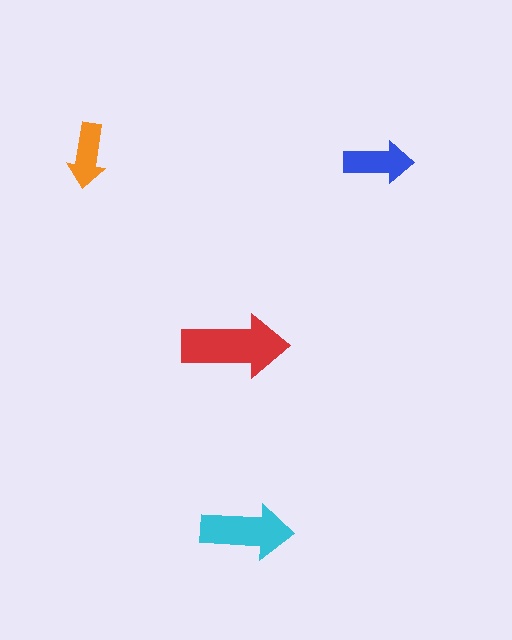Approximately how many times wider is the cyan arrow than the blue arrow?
About 1.5 times wider.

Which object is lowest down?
The cyan arrow is bottommost.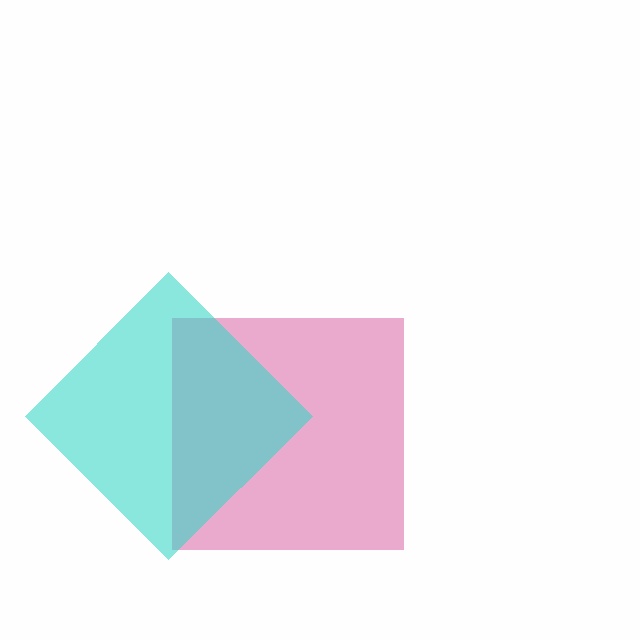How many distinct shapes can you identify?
There are 2 distinct shapes: a magenta square, a cyan diamond.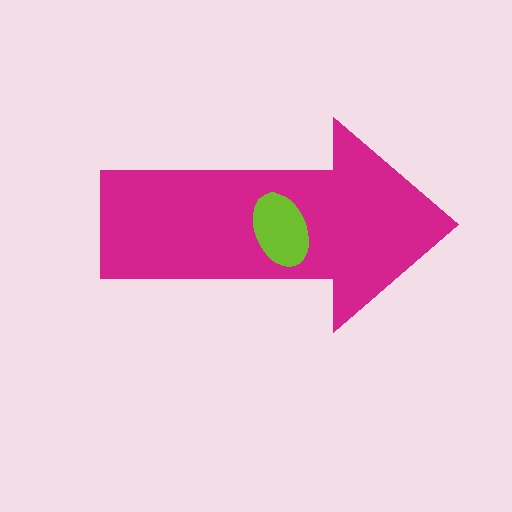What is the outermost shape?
The magenta arrow.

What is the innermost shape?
The lime ellipse.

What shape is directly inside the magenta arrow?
The lime ellipse.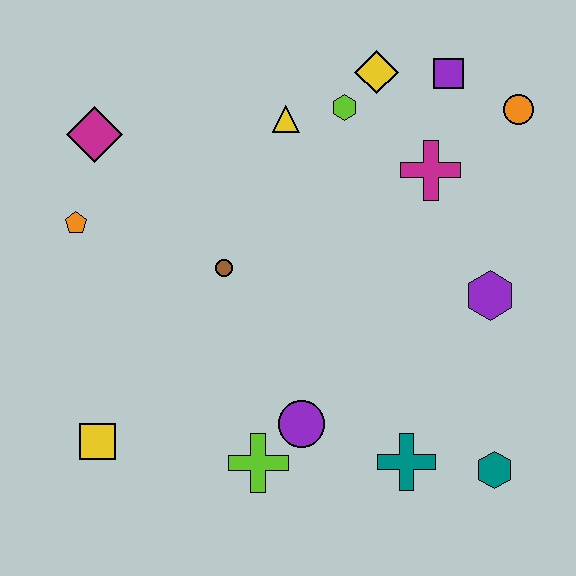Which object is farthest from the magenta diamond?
The teal hexagon is farthest from the magenta diamond.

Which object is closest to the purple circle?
The lime cross is closest to the purple circle.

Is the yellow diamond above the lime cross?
Yes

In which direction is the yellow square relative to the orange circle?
The yellow square is to the left of the orange circle.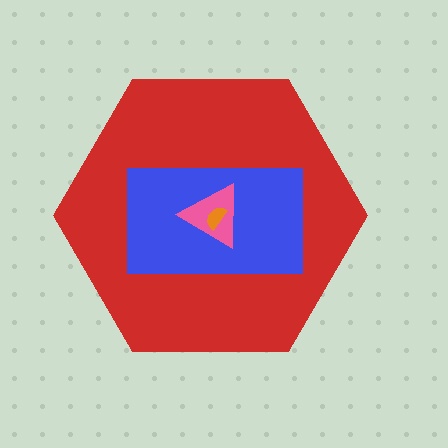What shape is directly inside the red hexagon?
The blue rectangle.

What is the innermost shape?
The orange semicircle.